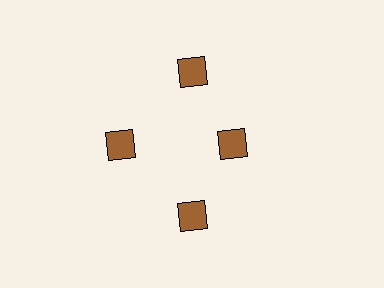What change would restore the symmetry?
The symmetry would be restored by moving it outward, back onto the ring so that all 4 diamonds sit at equal angles and equal distance from the center.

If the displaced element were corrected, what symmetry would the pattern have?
It would have 4-fold rotational symmetry — the pattern would map onto itself every 90 degrees.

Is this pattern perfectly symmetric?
No. The 4 brown diamonds are arranged in a ring, but one element near the 3 o'clock position is pulled inward toward the center, breaking the 4-fold rotational symmetry.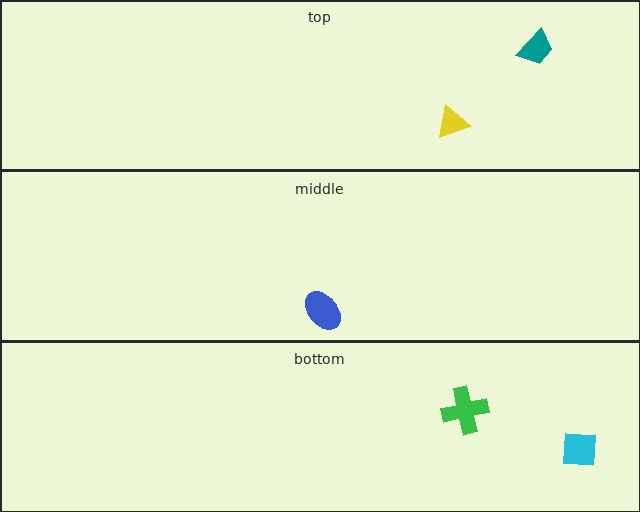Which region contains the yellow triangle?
The top region.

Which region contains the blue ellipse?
The middle region.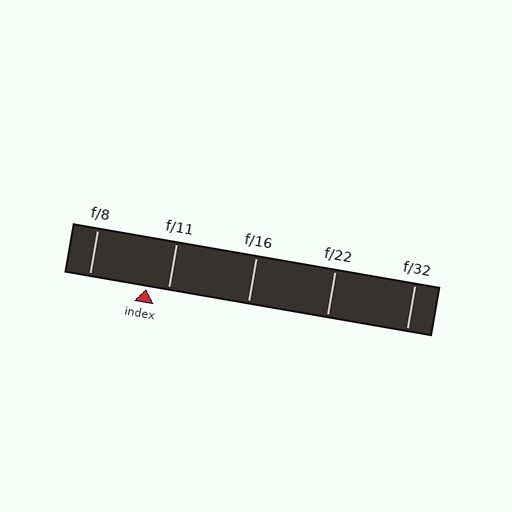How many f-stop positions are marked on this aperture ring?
There are 5 f-stop positions marked.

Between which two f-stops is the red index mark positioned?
The index mark is between f/8 and f/11.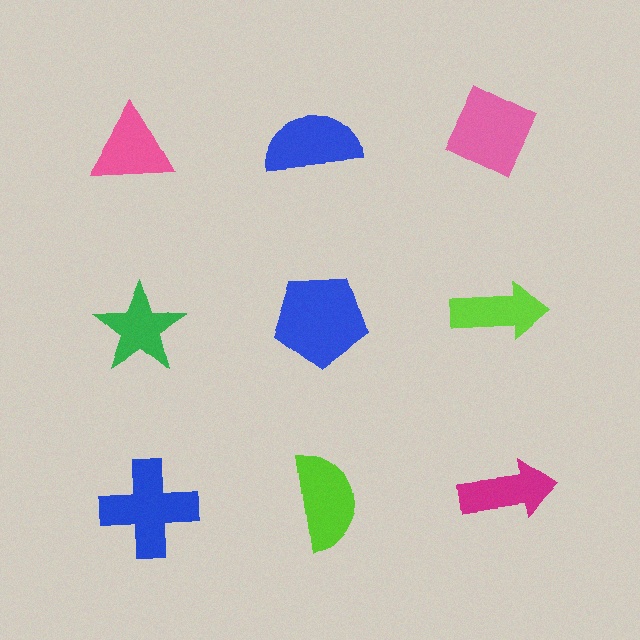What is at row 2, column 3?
A lime arrow.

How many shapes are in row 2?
3 shapes.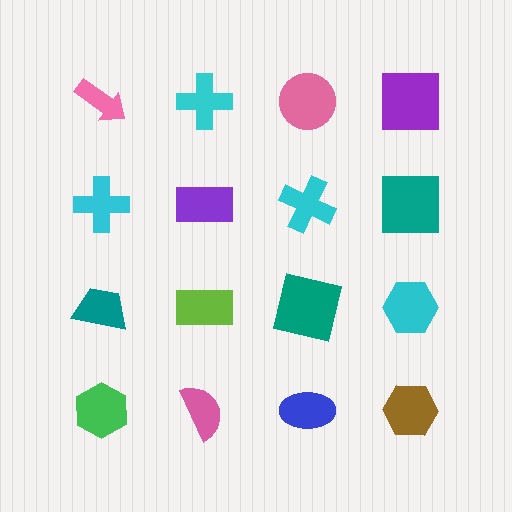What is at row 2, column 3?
A cyan cross.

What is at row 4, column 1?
A green hexagon.